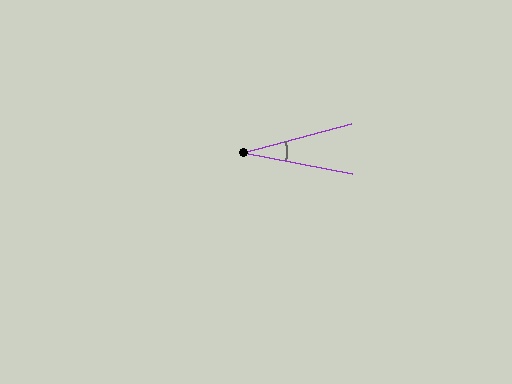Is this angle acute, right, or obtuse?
It is acute.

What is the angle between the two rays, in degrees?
Approximately 26 degrees.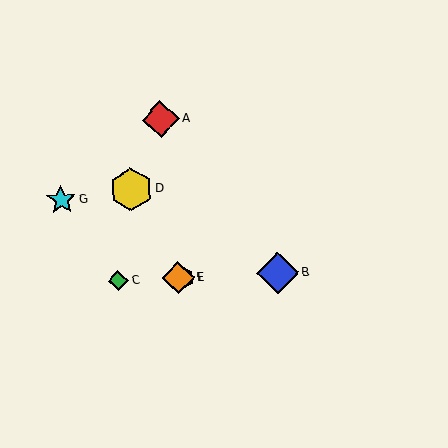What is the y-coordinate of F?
Object F is at y≈278.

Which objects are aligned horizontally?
Objects B, C, E, F are aligned horizontally.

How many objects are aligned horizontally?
4 objects (B, C, E, F) are aligned horizontally.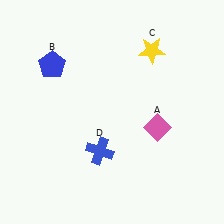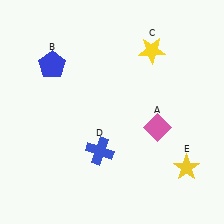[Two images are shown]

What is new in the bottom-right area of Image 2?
A yellow star (E) was added in the bottom-right area of Image 2.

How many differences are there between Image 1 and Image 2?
There is 1 difference between the two images.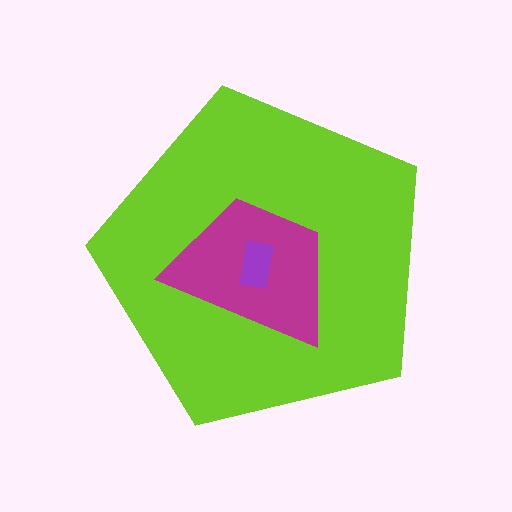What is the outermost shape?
The lime pentagon.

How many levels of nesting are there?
3.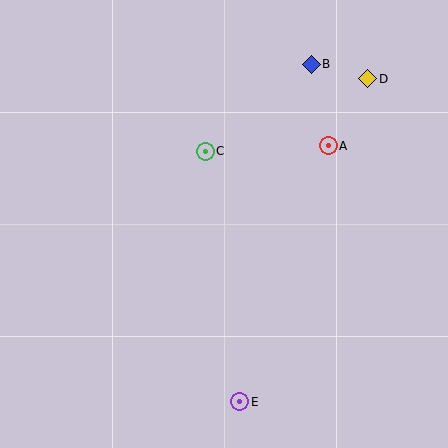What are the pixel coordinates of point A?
Point A is at (328, 146).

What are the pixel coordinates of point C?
Point C is at (205, 151).